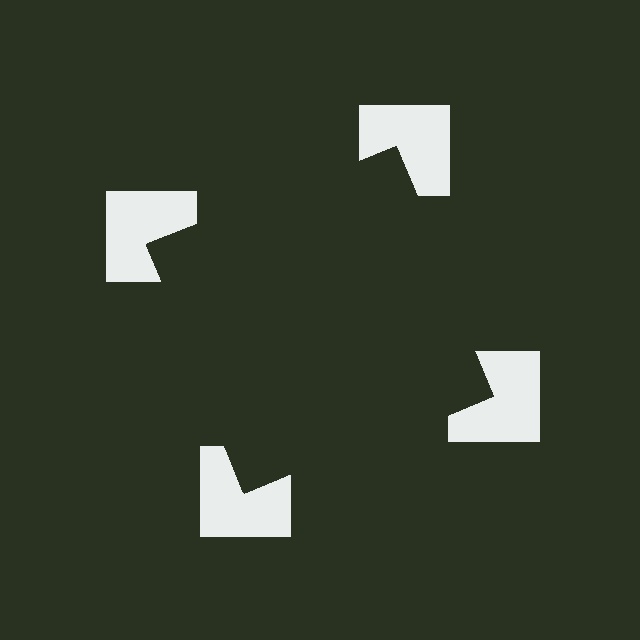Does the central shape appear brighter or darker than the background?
It typically appears slightly darker than the background, even though no actual brightness change is drawn.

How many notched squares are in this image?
There are 4 — one at each vertex of the illusory square.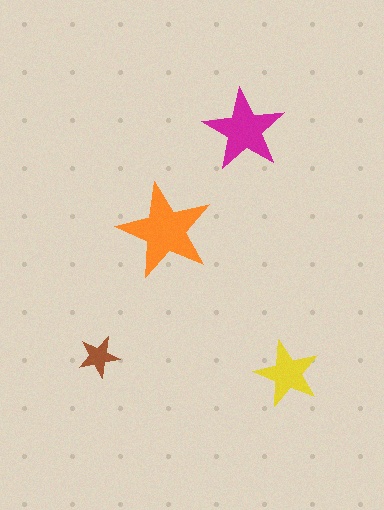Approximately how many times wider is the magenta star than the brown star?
About 2 times wider.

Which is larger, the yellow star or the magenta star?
The magenta one.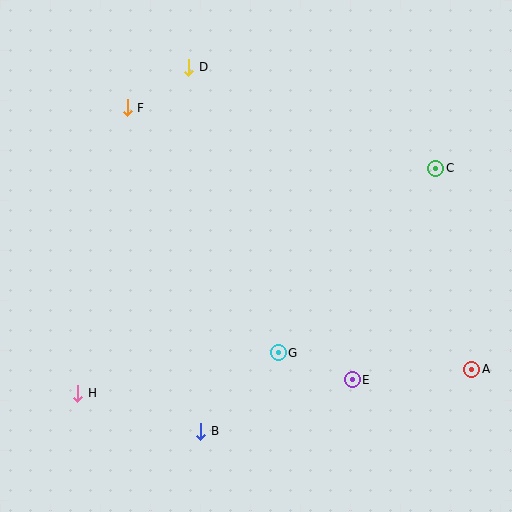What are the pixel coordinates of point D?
Point D is at (189, 67).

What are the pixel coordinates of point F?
Point F is at (127, 108).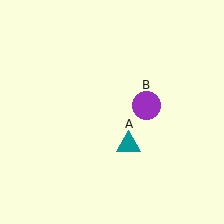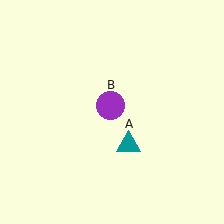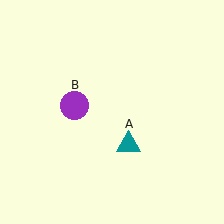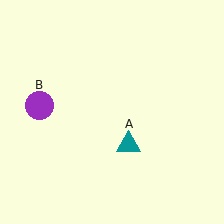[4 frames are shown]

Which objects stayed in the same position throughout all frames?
Teal triangle (object A) remained stationary.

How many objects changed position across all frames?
1 object changed position: purple circle (object B).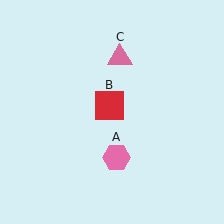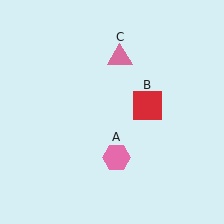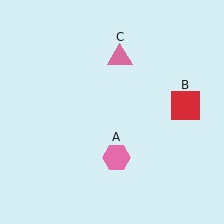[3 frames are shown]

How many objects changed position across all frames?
1 object changed position: red square (object B).